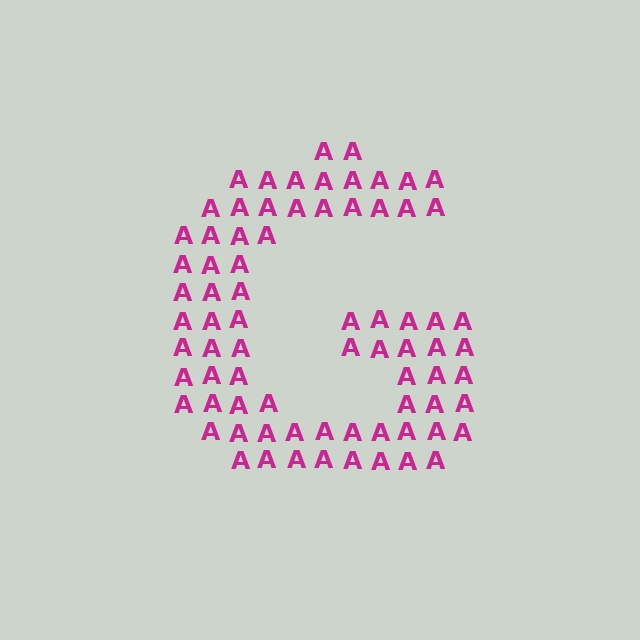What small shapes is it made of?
It is made of small letter A's.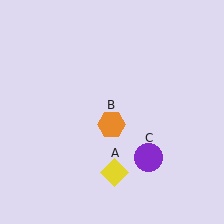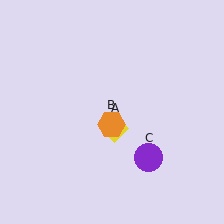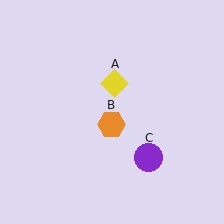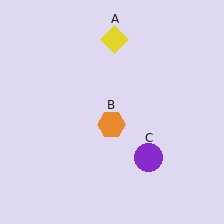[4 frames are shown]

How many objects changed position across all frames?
1 object changed position: yellow diamond (object A).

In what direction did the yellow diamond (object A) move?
The yellow diamond (object A) moved up.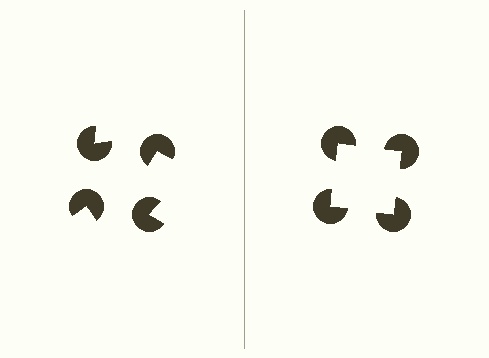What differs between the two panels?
The pac-man discs are positioned identically on both sides; only the wedge orientations differ. On the right they align to a square; on the left they are misaligned.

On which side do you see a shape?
An illusory square appears on the right side. On the left side the wedge cuts are rotated, so no coherent shape forms.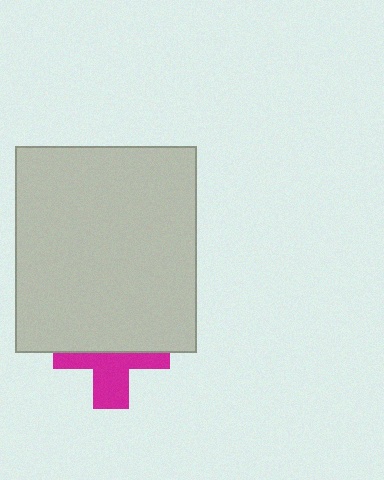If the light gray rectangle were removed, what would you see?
You would see the complete magenta cross.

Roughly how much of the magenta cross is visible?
About half of it is visible (roughly 46%).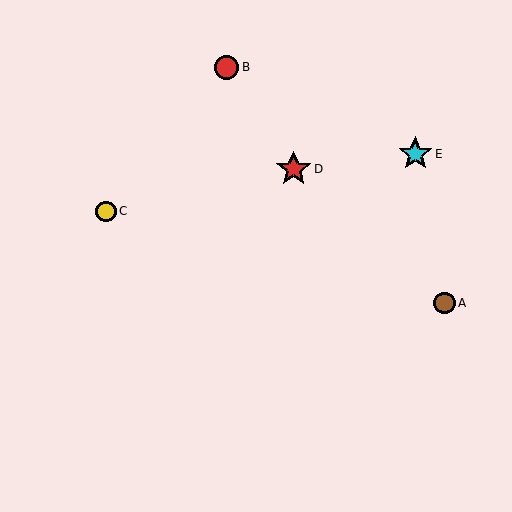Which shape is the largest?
The red star (labeled D) is the largest.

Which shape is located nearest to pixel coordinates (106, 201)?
The yellow circle (labeled C) at (106, 211) is nearest to that location.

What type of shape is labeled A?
Shape A is a brown circle.